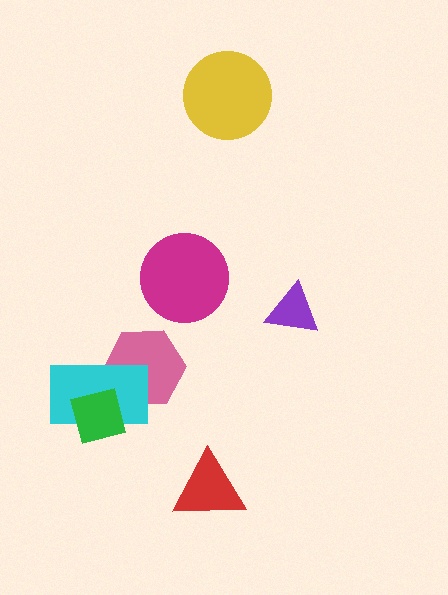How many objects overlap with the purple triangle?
0 objects overlap with the purple triangle.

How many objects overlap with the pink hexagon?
2 objects overlap with the pink hexagon.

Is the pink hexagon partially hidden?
Yes, it is partially covered by another shape.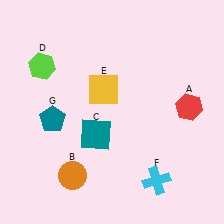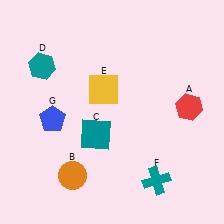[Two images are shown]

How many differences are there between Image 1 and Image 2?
There are 3 differences between the two images.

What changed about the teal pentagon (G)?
In Image 1, G is teal. In Image 2, it changed to blue.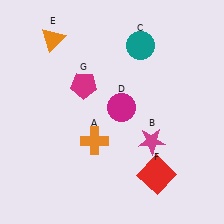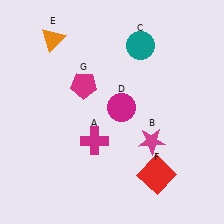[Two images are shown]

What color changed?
The cross (A) changed from orange in Image 1 to magenta in Image 2.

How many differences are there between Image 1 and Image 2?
There is 1 difference between the two images.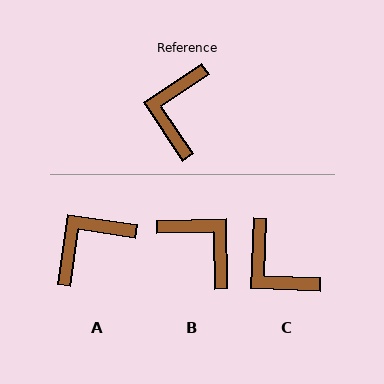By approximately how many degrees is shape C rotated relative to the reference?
Approximately 54 degrees counter-clockwise.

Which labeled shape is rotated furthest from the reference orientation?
B, about 122 degrees away.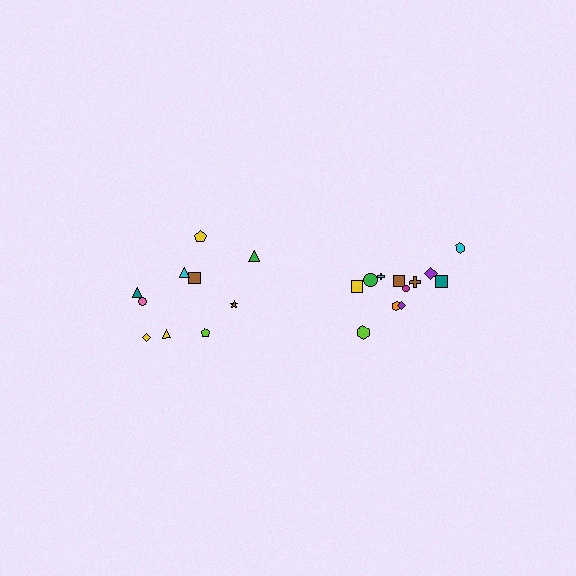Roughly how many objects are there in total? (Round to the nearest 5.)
Roughly 20 objects in total.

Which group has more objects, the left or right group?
The right group.